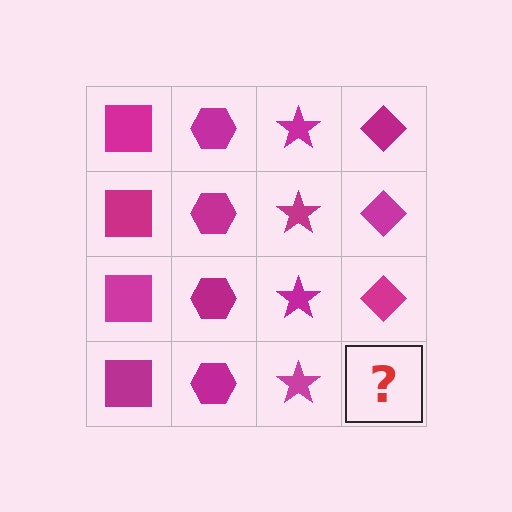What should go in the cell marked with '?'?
The missing cell should contain a magenta diamond.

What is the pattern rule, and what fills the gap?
The rule is that each column has a consistent shape. The gap should be filled with a magenta diamond.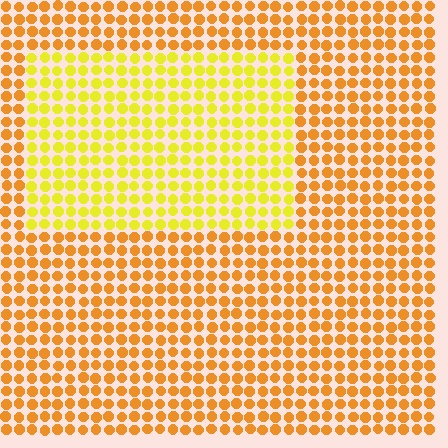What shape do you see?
I see a rectangle.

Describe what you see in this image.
The image is filled with small orange elements in a uniform arrangement. A rectangle-shaped region is visible where the elements are tinted to a slightly different hue, forming a subtle color boundary.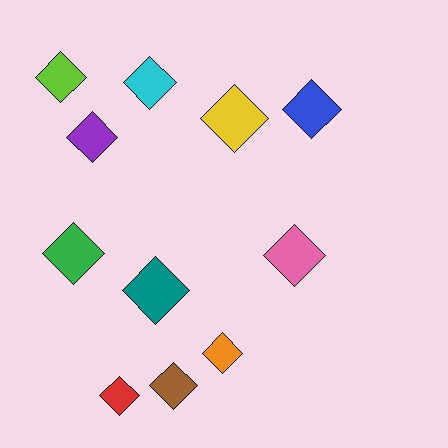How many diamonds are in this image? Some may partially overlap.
There are 11 diamonds.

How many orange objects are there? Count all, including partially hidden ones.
There is 1 orange object.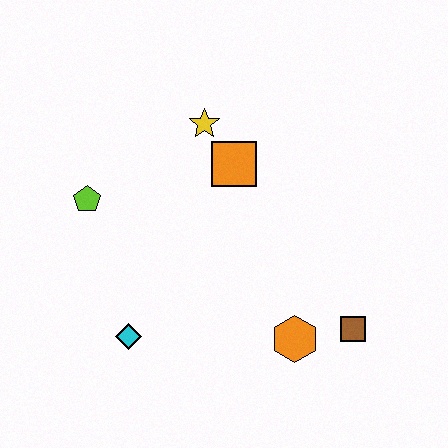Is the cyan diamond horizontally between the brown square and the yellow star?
No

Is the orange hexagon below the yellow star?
Yes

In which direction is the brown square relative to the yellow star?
The brown square is below the yellow star.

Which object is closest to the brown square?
The orange hexagon is closest to the brown square.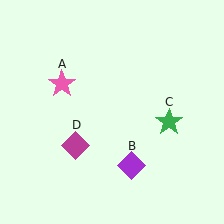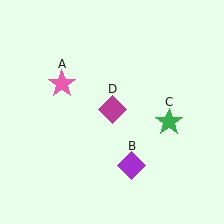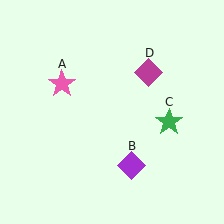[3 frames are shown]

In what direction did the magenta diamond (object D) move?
The magenta diamond (object D) moved up and to the right.